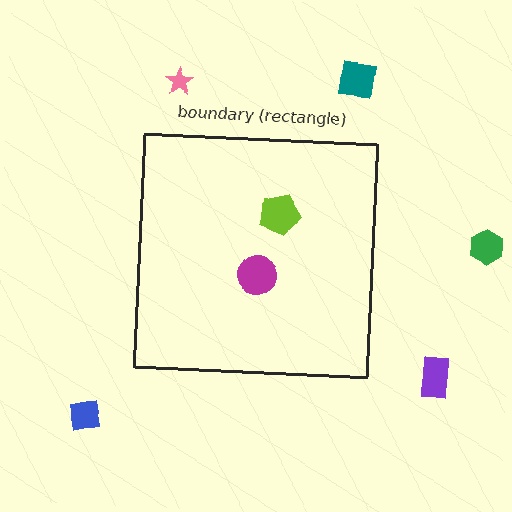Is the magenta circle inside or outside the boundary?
Inside.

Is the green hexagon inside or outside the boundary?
Outside.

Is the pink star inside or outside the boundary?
Outside.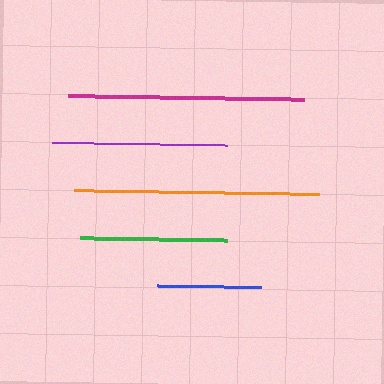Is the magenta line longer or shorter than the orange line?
The orange line is longer than the magenta line.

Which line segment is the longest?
The orange line is the longest at approximately 245 pixels.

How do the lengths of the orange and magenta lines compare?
The orange and magenta lines are approximately the same length.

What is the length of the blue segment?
The blue segment is approximately 103 pixels long.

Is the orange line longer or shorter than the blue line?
The orange line is longer than the blue line.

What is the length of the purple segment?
The purple segment is approximately 176 pixels long.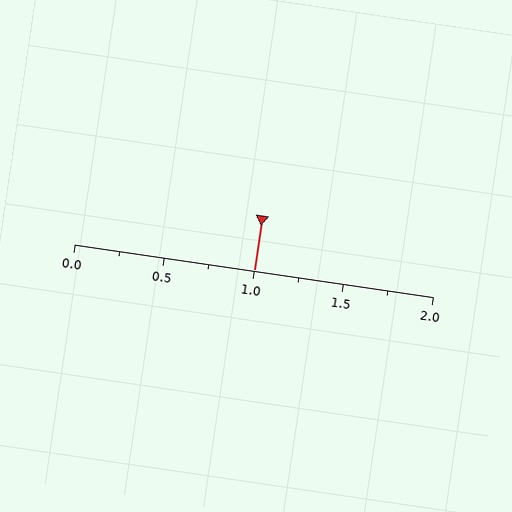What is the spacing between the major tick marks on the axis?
The major ticks are spaced 0.5 apart.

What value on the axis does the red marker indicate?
The marker indicates approximately 1.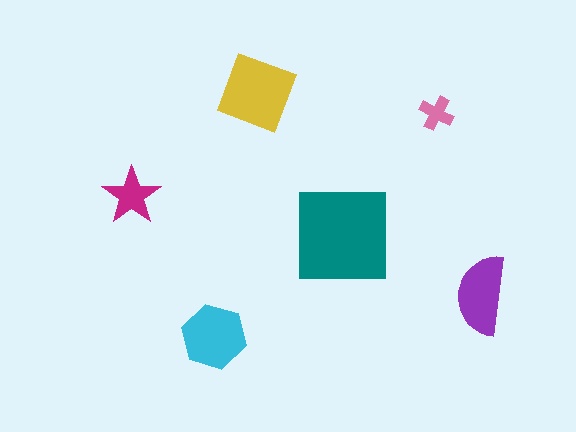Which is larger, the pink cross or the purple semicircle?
The purple semicircle.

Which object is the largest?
The teal square.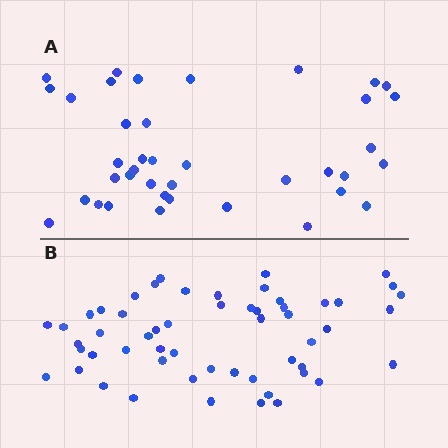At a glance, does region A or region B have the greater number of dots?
Region B (the bottom region) has more dots.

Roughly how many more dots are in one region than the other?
Region B has approximately 15 more dots than region A.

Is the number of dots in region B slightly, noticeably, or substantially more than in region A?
Region B has noticeably more, but not dramatically so. The ratio is roughly 1.4 to 1.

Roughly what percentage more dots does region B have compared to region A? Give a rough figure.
About 40% more.